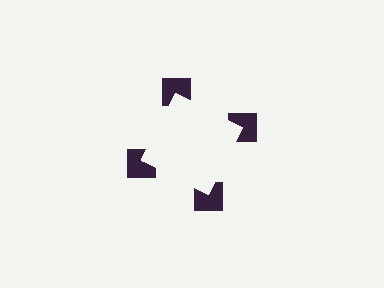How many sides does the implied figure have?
4 sides.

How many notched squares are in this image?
There are 4 — one at each vertex of the illusory square.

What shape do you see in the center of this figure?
An illusory square — its edges are inferred from the aligned wedge cuts in the notched squares, not physically drawn.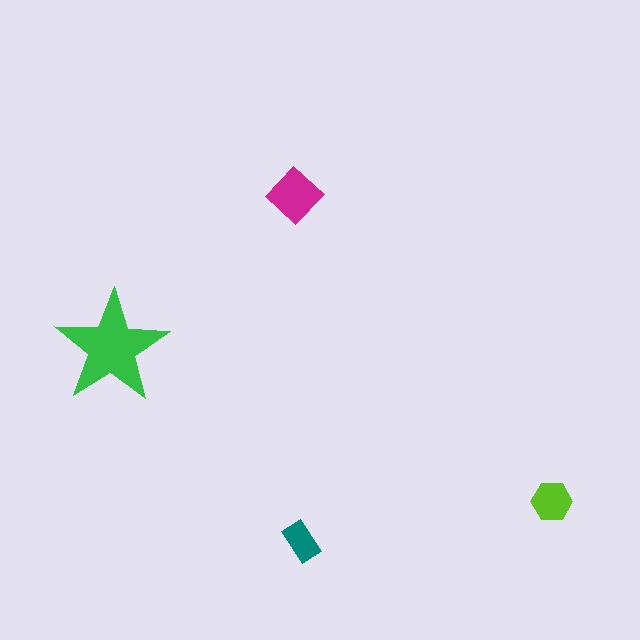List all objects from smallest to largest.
The teal rectangle, the lime hexagon, the magenta diamond, the green star.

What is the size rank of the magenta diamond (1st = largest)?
2nd.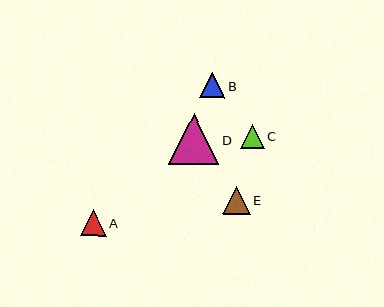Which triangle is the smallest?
Triangle C is the smallest with a size of approximately 24 pixels.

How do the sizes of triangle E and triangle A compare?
Triangle E and triangle A are approximately the same size.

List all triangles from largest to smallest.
From largest to smallest: D, E, A, B, C.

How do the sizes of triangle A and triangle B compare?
Triangle A and triangle B are approximately the same size.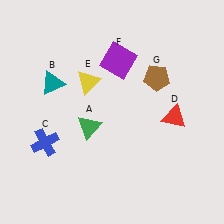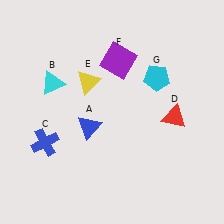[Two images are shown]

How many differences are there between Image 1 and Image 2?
There are 3 differences between the two images.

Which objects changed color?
A changed from green to blue. B changed from teal to cyan. G changed from brown to cyan.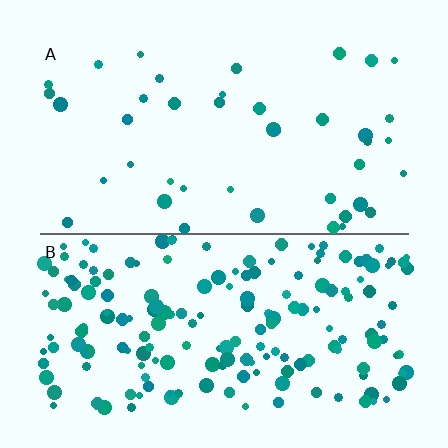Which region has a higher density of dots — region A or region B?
B (the bottom).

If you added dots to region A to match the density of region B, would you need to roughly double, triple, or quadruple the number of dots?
Approximately quadruple.